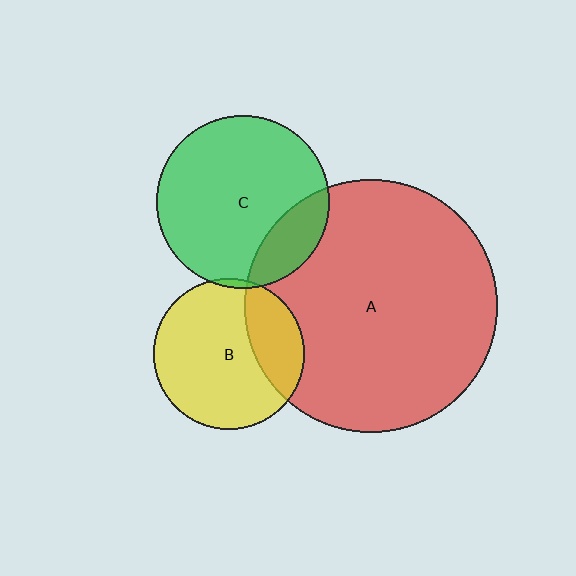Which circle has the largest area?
Circle A (red).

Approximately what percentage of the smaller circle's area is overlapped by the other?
Approximately 5%.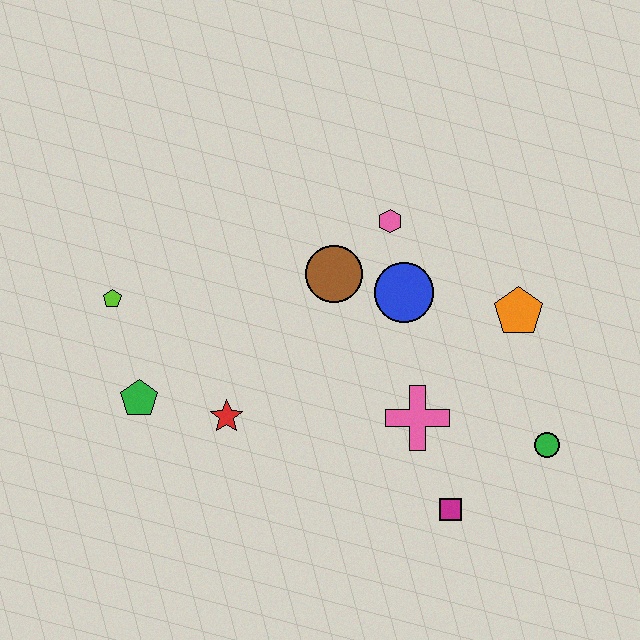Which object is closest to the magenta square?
The pink cross is closest to the magenta square.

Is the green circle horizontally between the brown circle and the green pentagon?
No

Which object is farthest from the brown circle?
The green circle is farthest from the brown circle.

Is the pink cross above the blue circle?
No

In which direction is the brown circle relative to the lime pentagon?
The brown circle is to the right of the lime pentagon.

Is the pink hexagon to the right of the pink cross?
No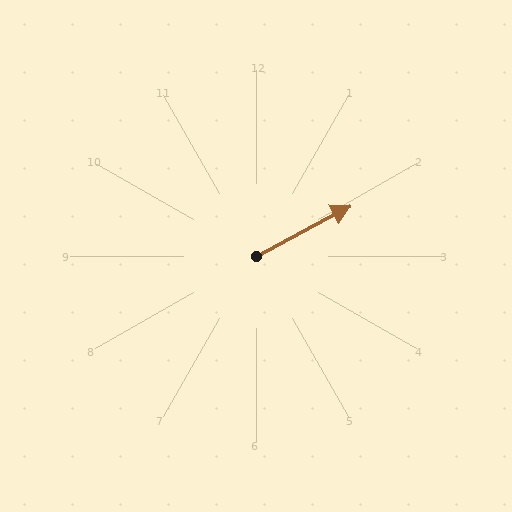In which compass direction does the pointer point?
Northeast.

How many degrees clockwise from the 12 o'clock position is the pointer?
Approximately 62 degrees.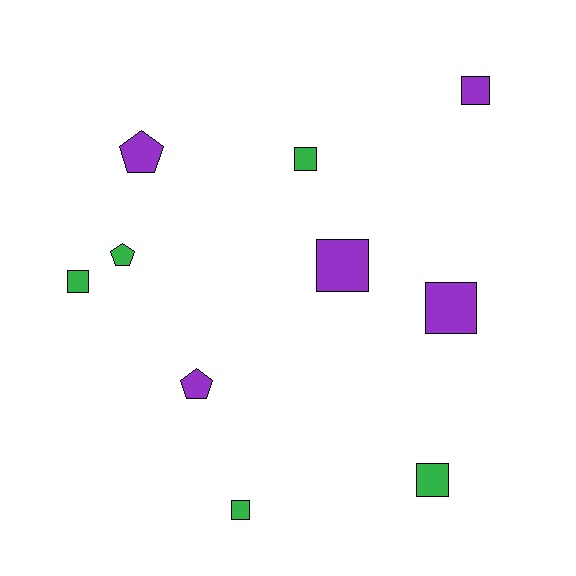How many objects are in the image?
There are 10 objects.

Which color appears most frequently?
Purple, with 5 objects.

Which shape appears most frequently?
Square, with 7 objects.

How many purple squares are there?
There are 3 purple squares.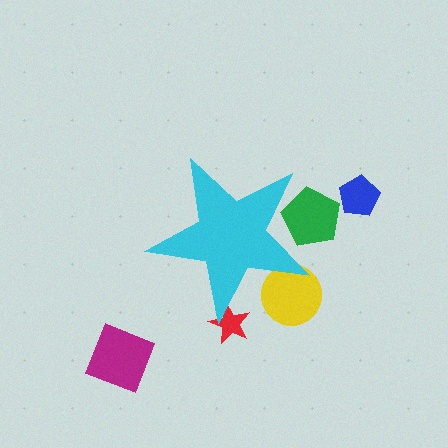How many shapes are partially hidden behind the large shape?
3 shapes are partially hidden.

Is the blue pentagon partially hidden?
No, the blue pentagon is fully visible.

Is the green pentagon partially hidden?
Yes, the green pentagon is partially hidden behind the cyan star.